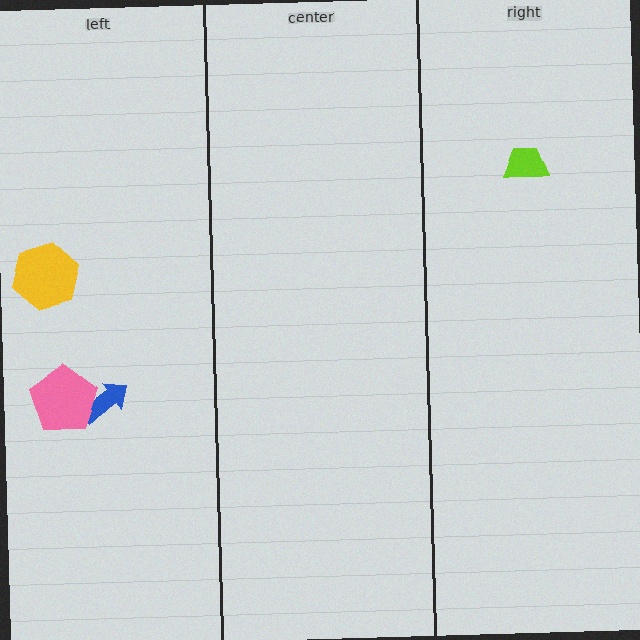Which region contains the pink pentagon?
The left region.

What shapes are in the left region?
The yellow hexagon, the blue arrow, the pink pentagon.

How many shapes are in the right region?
1.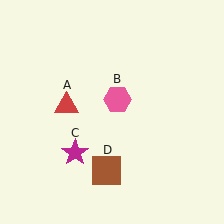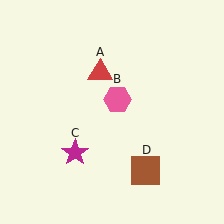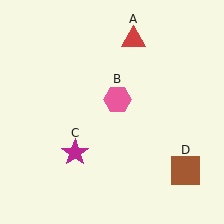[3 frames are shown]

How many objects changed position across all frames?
2 objects changed position: red triangle (object A), brown square (object D).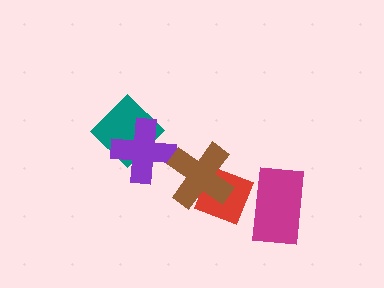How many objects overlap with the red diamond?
2 objects overlap with the red diamond.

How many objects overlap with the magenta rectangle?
1 object overlaps with the magenta rectangle.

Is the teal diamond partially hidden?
Yes, it is partially covered by another shape.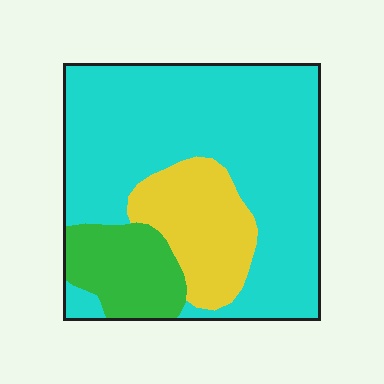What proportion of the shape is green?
Green covers 15% of the shape.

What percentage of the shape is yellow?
Yellow covers roughly 20% of the shape.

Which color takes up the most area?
Cyan, at roughly 65%.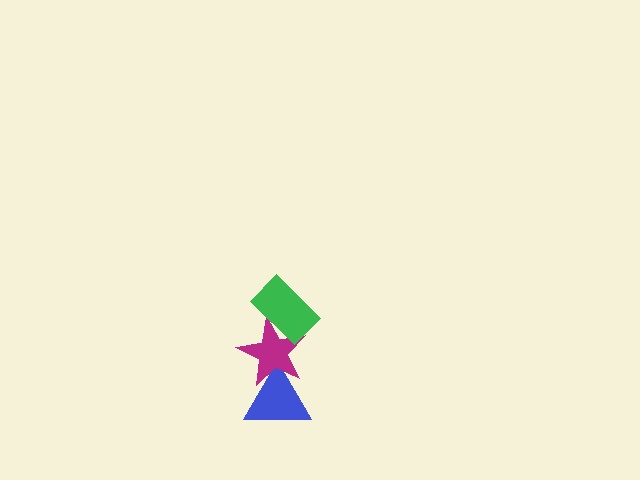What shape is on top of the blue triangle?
The magenta star is on top of the blue triangle.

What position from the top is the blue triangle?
The blue triangle is 3rd from the top.